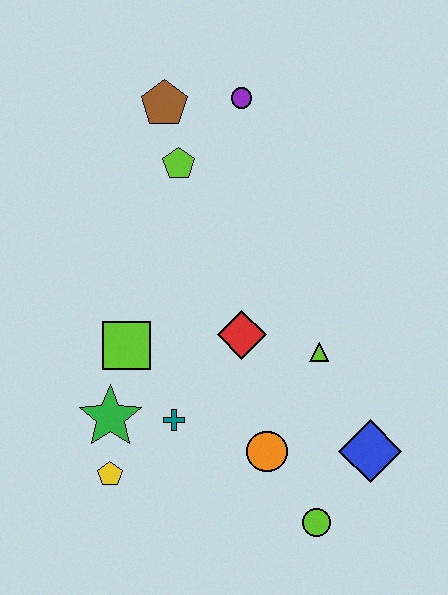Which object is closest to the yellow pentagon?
The green star is closest to the yellow pentagon.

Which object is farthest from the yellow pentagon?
The purple circle is farthest from the yellow pentagon.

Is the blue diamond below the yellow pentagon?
No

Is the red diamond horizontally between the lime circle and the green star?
Yes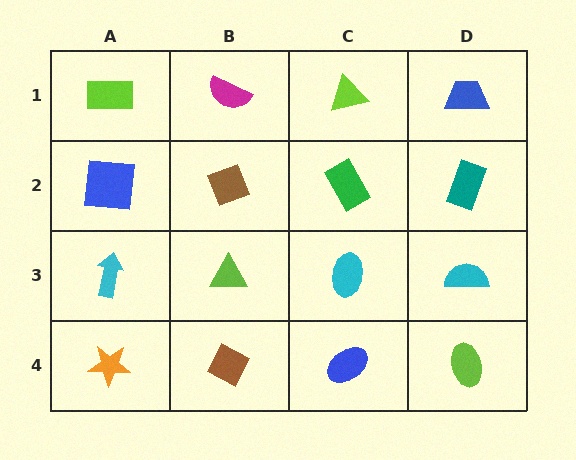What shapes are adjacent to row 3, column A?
A blue square (row 2, column A), an orange star (row 4, column A), a lime triangle (row 3, column B).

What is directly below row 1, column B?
A brown diamond.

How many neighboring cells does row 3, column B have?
4.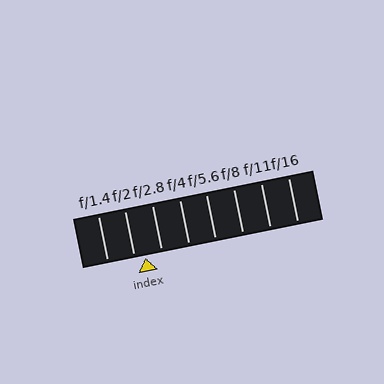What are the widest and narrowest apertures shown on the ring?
The widest aperture shown is f/1.4 and the narrowest is f/16.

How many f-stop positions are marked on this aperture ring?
There are 8 f-stop positions marked.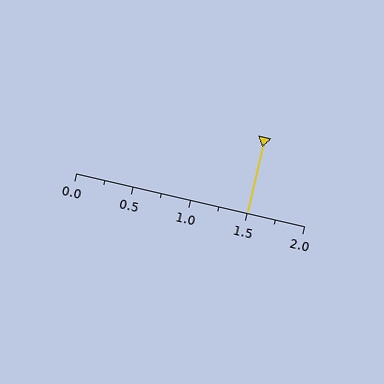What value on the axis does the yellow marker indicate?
The marker indicates approximately 1.5.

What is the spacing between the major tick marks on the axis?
The major ticks are spaced 0.5 apart.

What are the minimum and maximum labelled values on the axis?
The axis runs from 0.0 to 2.0.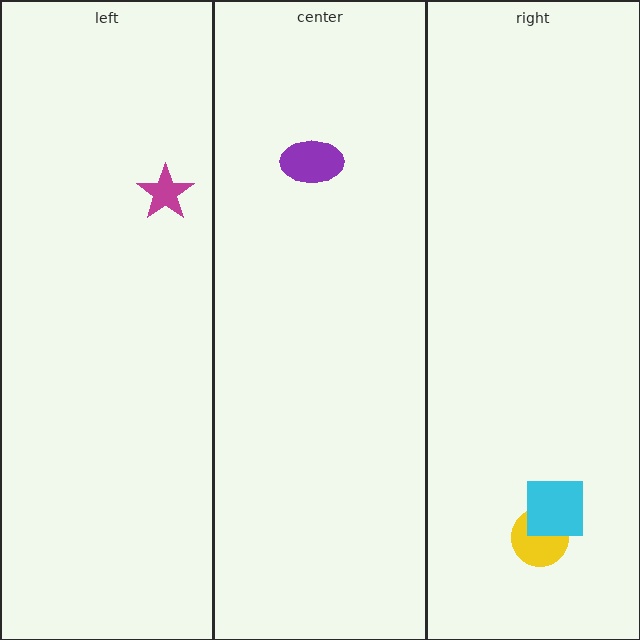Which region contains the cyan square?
The right region.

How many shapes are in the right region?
2.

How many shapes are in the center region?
1.